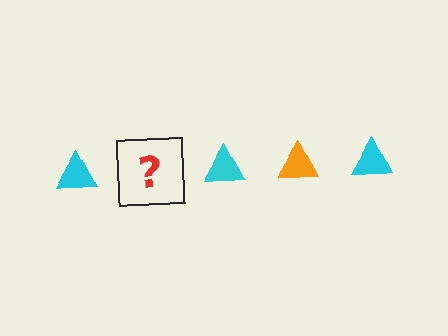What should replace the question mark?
The question mark should be replaced with an orange triangle.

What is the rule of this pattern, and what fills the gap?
The rule is that the pattern cycles through cyan, orange triangles. The gap should be filled with an orange triangle.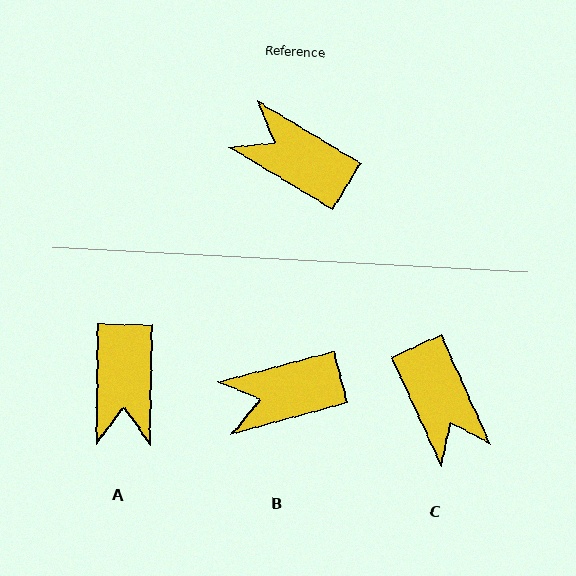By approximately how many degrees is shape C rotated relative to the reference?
Approximately 145 degrees counter-clockwise.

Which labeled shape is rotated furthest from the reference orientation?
C, about 145 degrees away.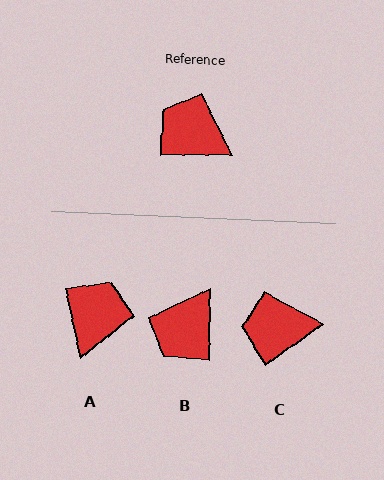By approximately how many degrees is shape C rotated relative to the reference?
Approximately 35 degrees counter-clockwise.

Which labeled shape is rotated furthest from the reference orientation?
B, about 89 degrees away.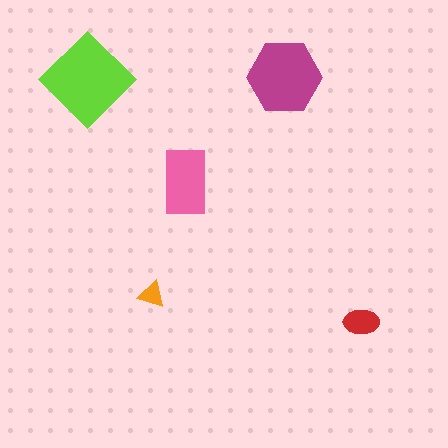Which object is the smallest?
The orange triangle.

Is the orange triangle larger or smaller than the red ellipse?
Smaller.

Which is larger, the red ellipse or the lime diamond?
The lime diamond.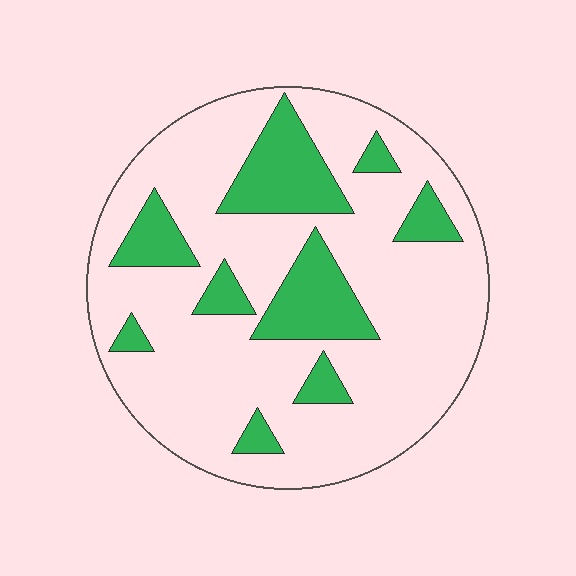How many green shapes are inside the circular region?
9.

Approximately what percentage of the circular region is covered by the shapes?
Approximately 25%.